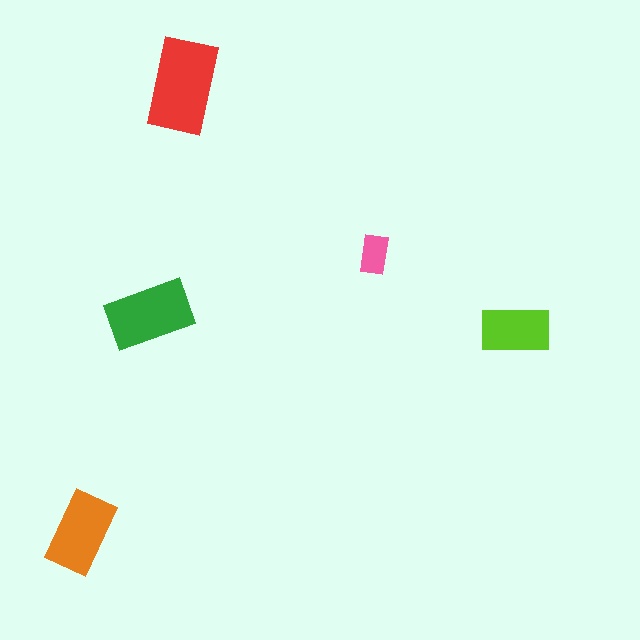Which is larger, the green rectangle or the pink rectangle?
The green one.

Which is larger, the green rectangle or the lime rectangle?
The green one.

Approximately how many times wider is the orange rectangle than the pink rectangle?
About 2 times wider.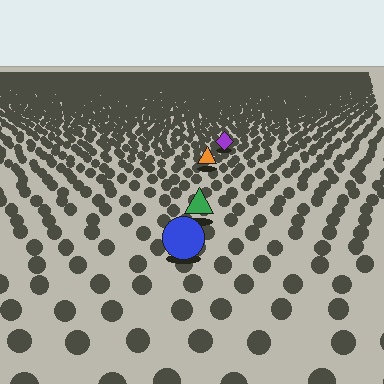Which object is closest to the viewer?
The blue circle is closest. The texture marks near it are larger and more spread out.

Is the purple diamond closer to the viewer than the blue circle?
No. The blue circle is closer — you can tell from the texture gradient: the ground texture is coarser near it.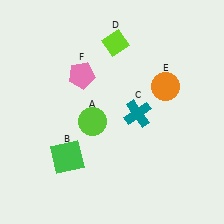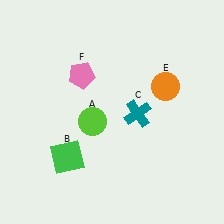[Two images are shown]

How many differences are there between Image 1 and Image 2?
There is 1 difference between the two images.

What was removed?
The lime diamond (D) was removed in Image 2.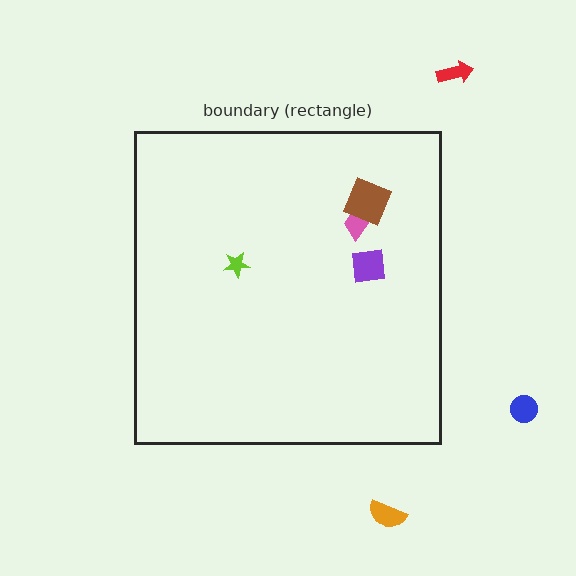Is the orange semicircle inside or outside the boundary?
Outside.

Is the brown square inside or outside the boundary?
Inside.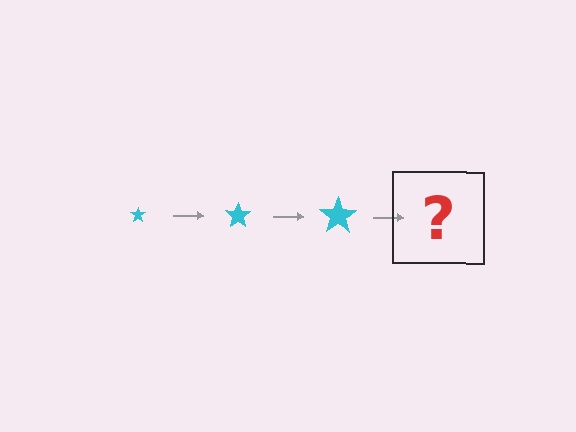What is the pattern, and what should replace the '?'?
The pattern is that the star gets progressively larger each step. The '?' should be a cyan star, larger than the previous one.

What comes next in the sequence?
The next element should be a cyan star, larger than the previous one.